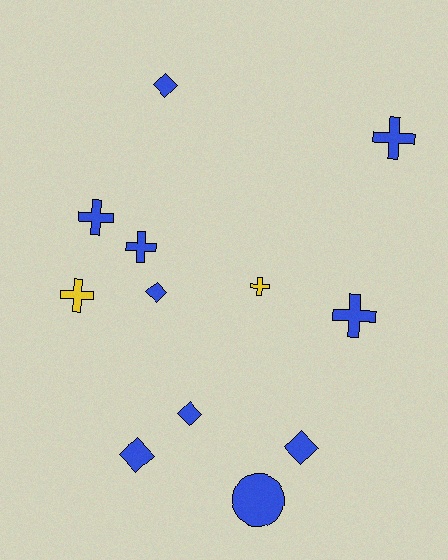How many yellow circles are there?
There are no yellow circles.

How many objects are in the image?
There are 12 objects.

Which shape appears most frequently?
Cross, with 6 objects.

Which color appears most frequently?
Blue, with 10 objects.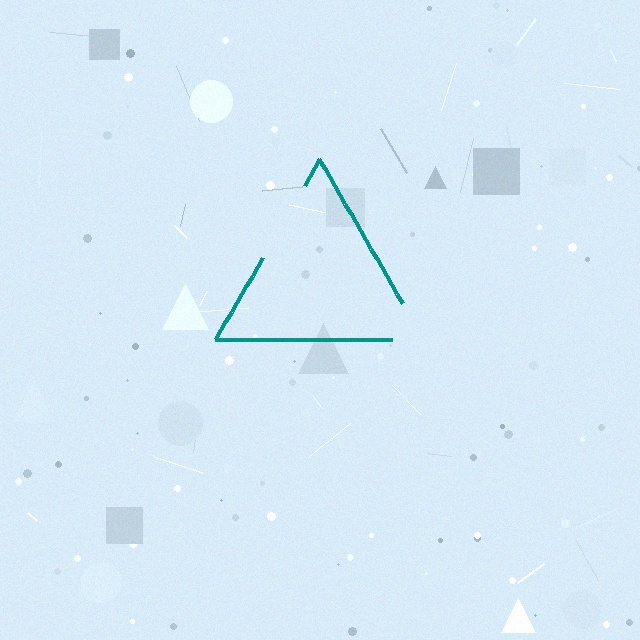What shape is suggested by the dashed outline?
The dashed outline suggests a triangle.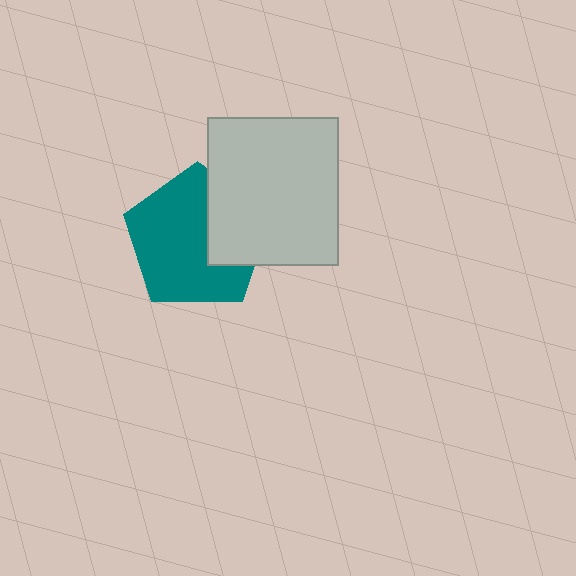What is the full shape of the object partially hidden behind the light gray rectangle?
The partially hidden object is a teal pentagon.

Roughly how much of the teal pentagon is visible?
Most of it is visible (roughly 70%).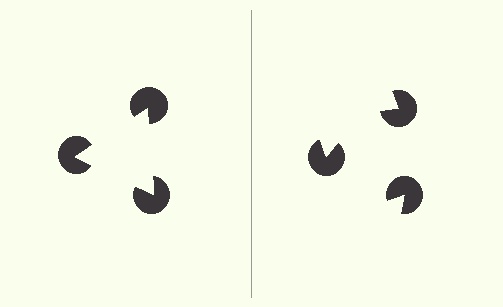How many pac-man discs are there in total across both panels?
6 — 3 on each side.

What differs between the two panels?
The pac-man discs are positioned identically on both sides; only the wedge orientations differ. On the left they align to a triangle; on the right they are misaligned.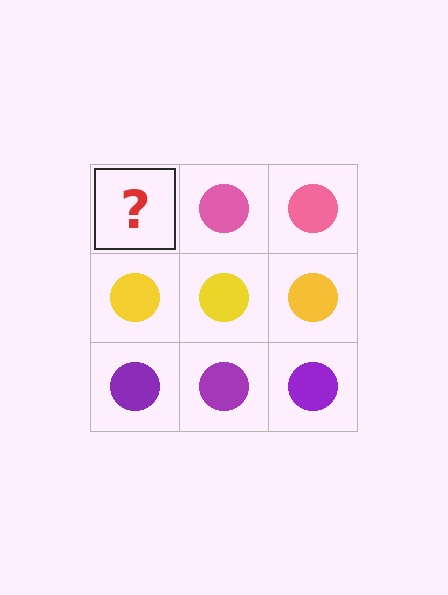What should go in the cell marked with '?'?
The missing cell should contain a pink circle.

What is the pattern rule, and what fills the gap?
The rule is that each row has a consistent color. The gap should be filled with a pink circle.